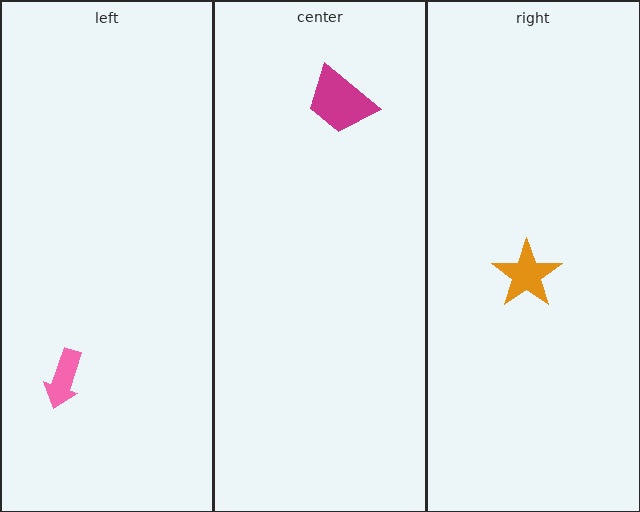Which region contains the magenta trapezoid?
The center region.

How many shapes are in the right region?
1.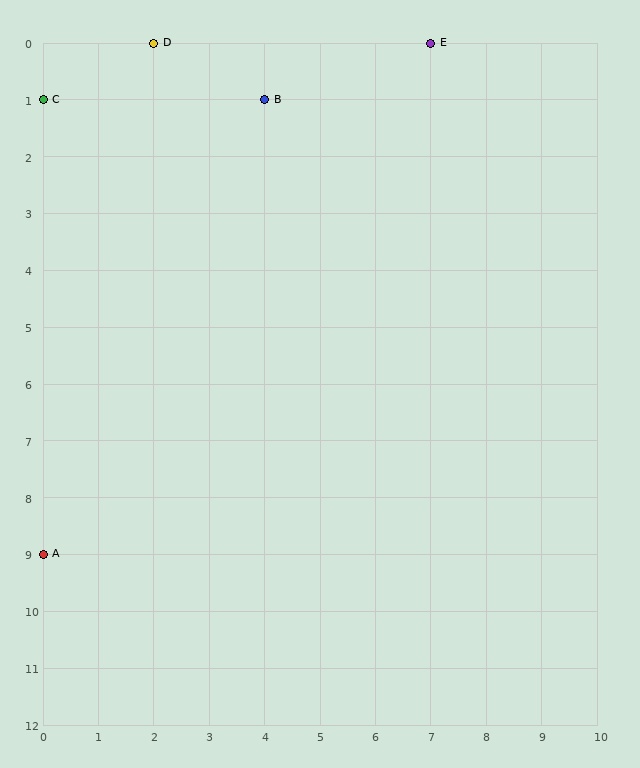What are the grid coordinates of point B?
Point B is at grid coordinates (4, 1).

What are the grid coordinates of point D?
Point D is at grid coordinates (2, 0).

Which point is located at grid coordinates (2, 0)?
Point D is at (2, 0).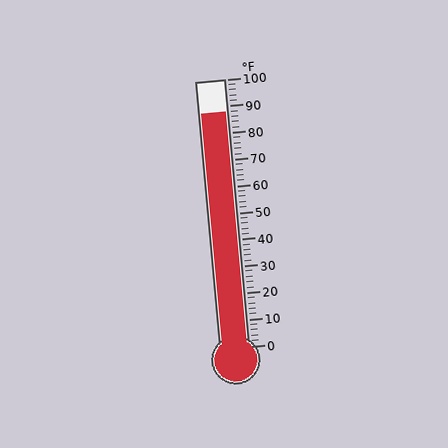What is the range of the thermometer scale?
The thermometer scale ranges from 0°F to 100°F.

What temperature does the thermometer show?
The thermometer shows approximately 88°F.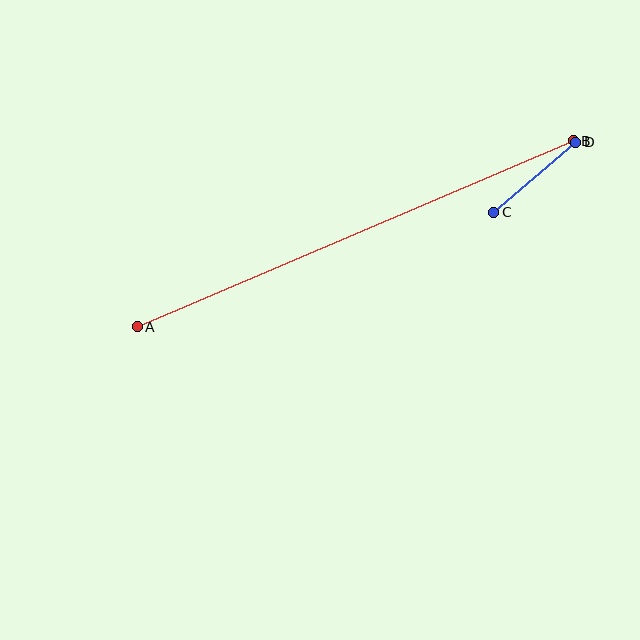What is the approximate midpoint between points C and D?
The midpoint is at approximately (535, 177) pixels.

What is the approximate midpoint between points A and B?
The midpoint is at approximately (355, 234) pixels.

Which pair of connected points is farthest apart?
Points A and B are farthest apart.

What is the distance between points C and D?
The distance is approximately 108 pixels.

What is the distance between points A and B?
The distance is approximately 474 pixels.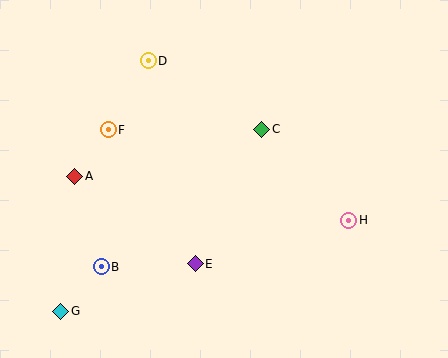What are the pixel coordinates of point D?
Point D is at (148, 61).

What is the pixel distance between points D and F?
The distance between D and F is 80 pixels.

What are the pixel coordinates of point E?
Point E is at (195, 264).